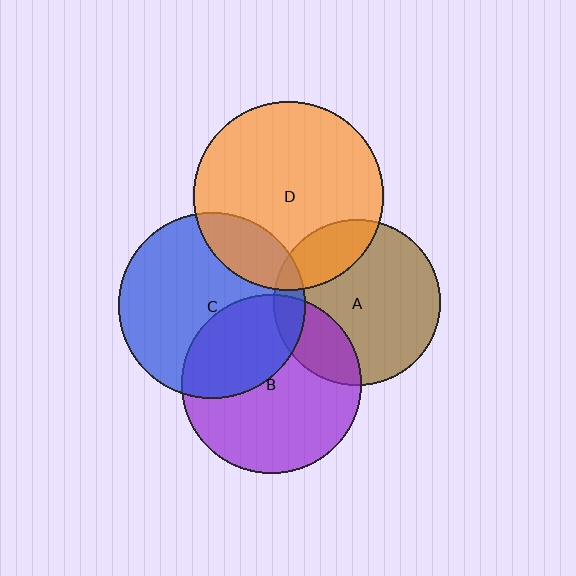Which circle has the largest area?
Circle D (orange).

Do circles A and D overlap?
Yes.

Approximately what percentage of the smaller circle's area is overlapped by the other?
Approximately 20%.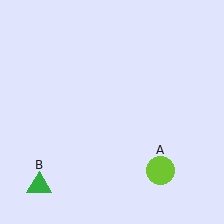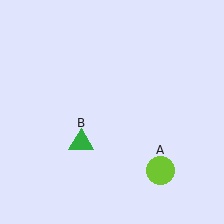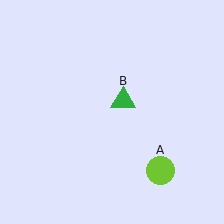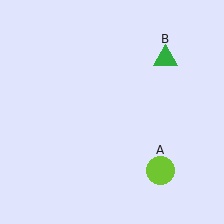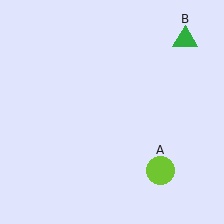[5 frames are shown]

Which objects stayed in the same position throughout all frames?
Lime circle (object A) remained stationary.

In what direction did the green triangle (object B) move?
The green triangle (object B) moved up and to the right.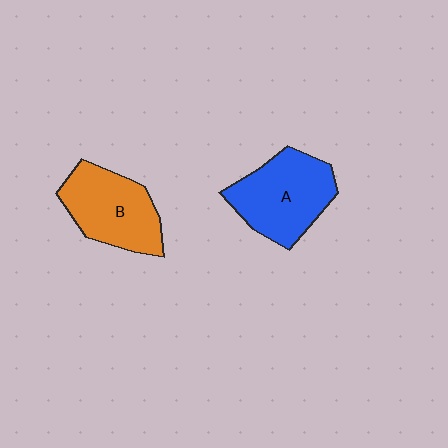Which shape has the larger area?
Shape A (blue).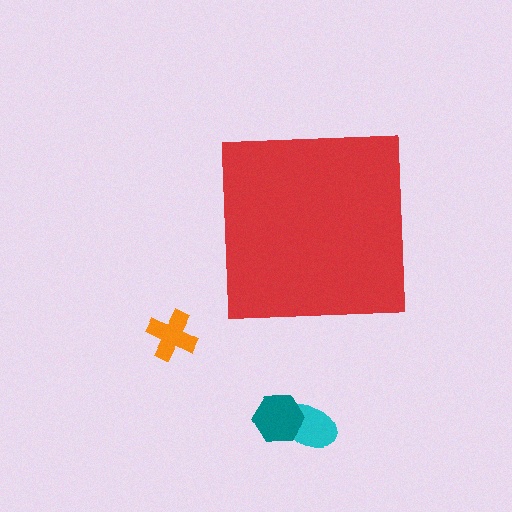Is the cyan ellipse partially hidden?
No, the cyan ellipse is fully visible.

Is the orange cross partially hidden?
No, the orange cross is fully visible.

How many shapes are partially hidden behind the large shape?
0 shapes are partially hidden.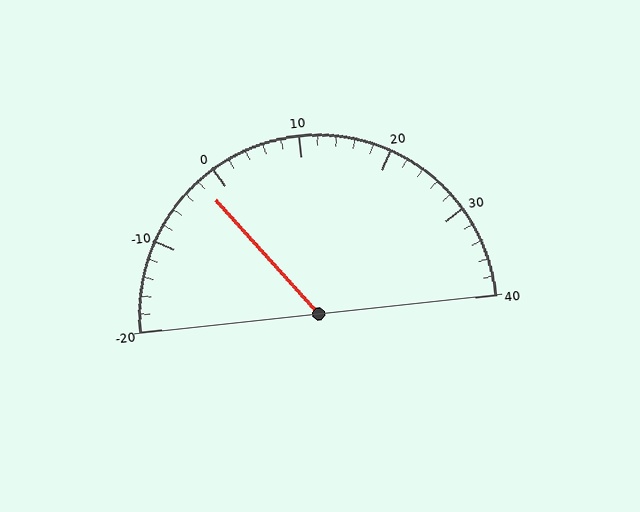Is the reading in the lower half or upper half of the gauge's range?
The reading is in the lower half of the range (-20 to 40).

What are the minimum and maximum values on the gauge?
The gauge ranges from -20 to 40.